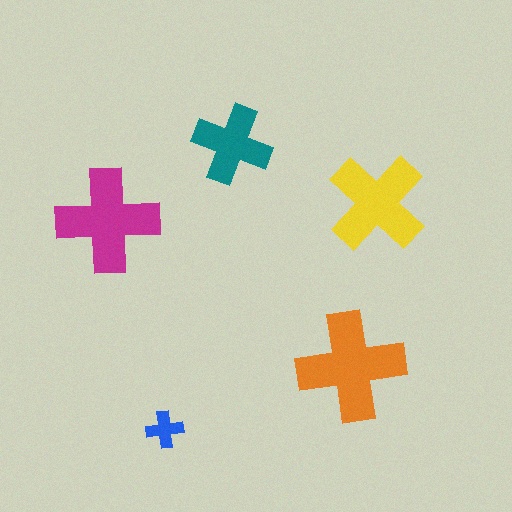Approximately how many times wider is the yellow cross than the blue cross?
About 2.5 times wider.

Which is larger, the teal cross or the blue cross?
The teal one.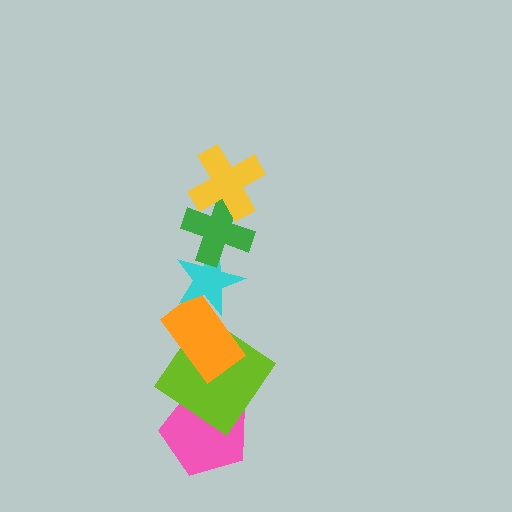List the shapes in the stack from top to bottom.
From top to bottom: the yellow cross, the green cross, the cyan star, the orange rectangle, the lime diamond, the pink pentagon.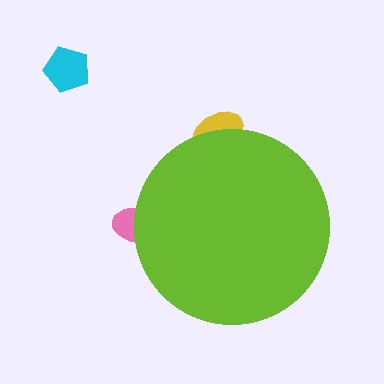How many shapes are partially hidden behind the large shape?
2 shapes are partially hidden.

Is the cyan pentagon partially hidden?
No, the cyan pentagon is fully visible.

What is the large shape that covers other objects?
A lime circle.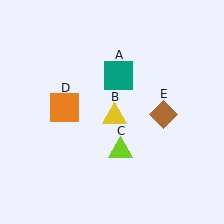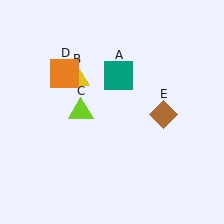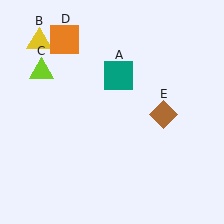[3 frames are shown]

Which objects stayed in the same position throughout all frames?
Teal square (object A) and brown diamond (object E) remained stationary.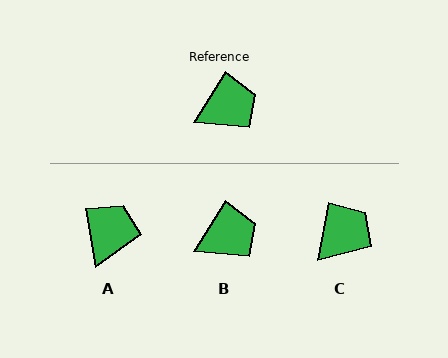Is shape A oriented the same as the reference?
No, it is off by about 42 degrees.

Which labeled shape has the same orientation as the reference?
B.